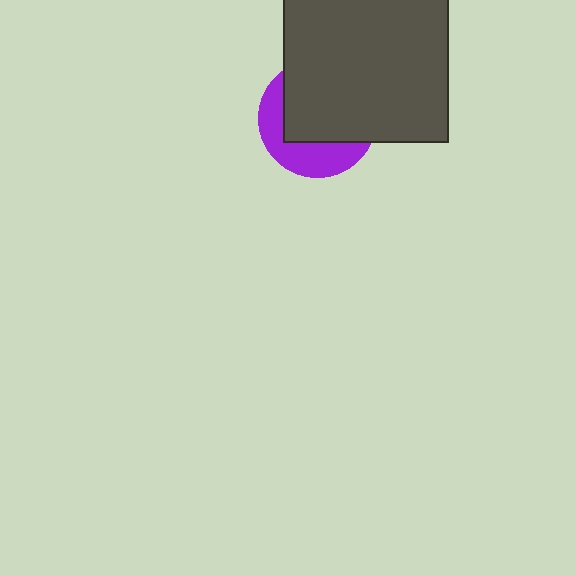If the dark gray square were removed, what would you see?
You would see the complete purple circle.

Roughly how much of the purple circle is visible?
A small part of it is visible (roughly 37%).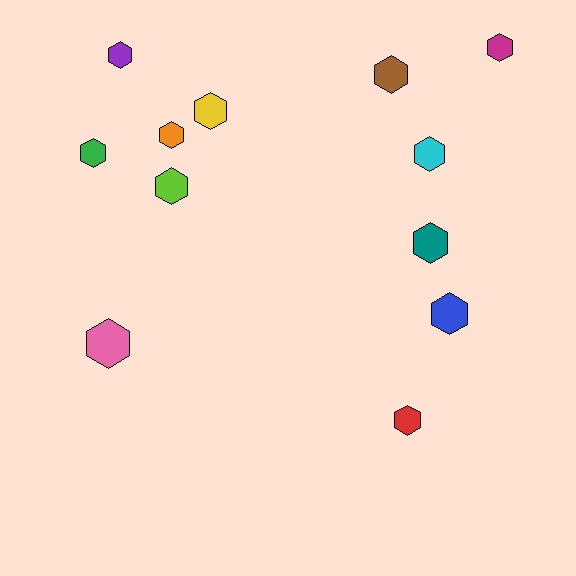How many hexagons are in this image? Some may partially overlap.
There are 12 hexagons.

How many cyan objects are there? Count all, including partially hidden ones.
There is 1 cyan object.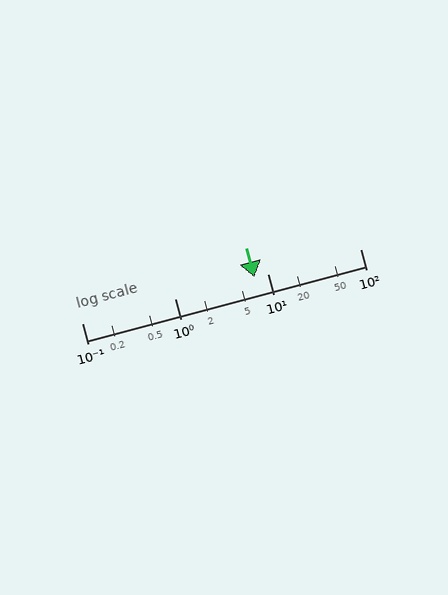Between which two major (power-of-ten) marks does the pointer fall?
The pointer is between 1 and 10.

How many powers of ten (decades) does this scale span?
The scale spans 3 decades, from 0.1 to 100.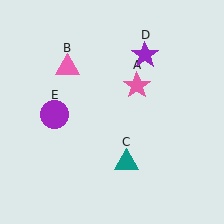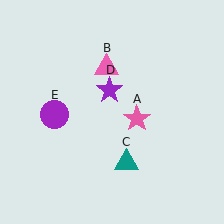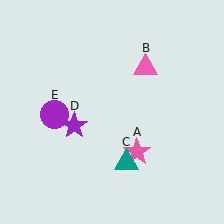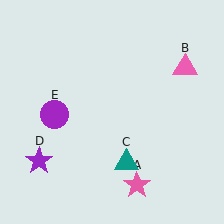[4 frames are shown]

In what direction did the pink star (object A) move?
The pink star (object A) moved down.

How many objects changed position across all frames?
3 objects changed position: pink star (object A), pink triangle (object B), purple star (object D).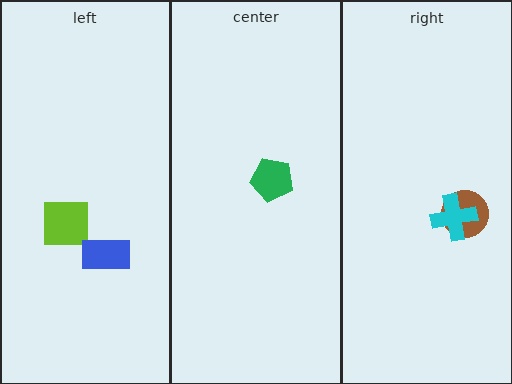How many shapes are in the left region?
2.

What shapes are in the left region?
The lime square, the blue rectangle.